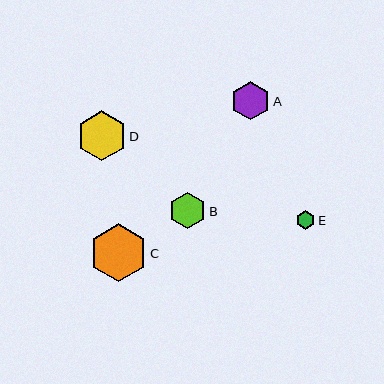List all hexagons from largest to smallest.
From largest to smallest: C, D, A, B, E.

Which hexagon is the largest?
Hexagon C is the largest with a size of approximately 58 pixels.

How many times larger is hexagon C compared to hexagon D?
Hexagon C is approximately 1.2 times the size of hexagon D.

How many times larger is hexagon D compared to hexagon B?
Hexagon D is approximately 1.4 times the size of hexagon B.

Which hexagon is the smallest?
Hexagon E is the smallest with a size of approximately 19 pixels.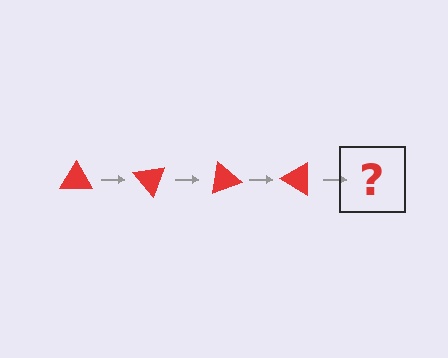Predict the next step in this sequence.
The next step is a red triangle rotated 200 degrees.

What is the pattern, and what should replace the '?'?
The pattern is that the triangle rotates 50 degrees each step. The '?' should be a red triangle rotated 200 degrees.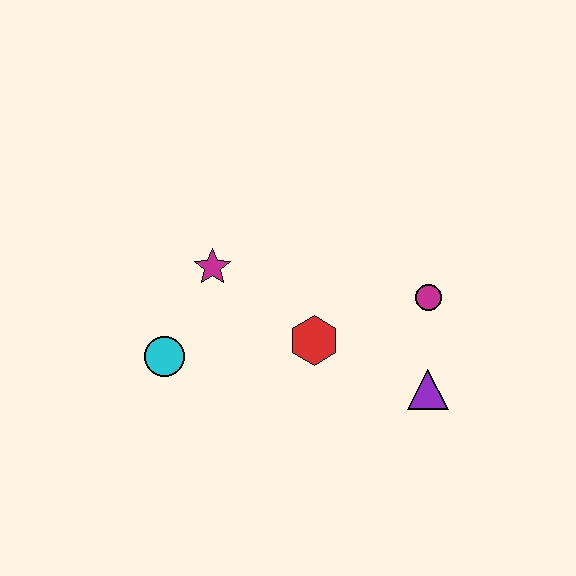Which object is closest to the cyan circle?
The magenta star is closest to the cyan circle.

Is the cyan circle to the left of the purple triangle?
Yes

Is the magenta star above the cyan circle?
Yes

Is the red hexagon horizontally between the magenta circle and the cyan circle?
Yes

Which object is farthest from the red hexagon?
The cyan circle is farthest from the red hexagon.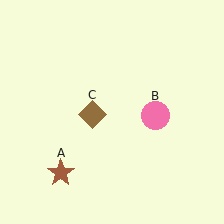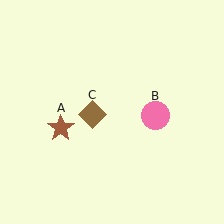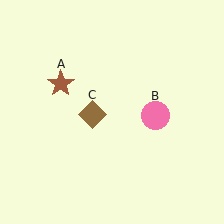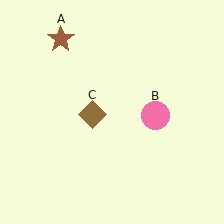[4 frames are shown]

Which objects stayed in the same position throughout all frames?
Pink circle (object B) and brown diamond (object C) remained stationary.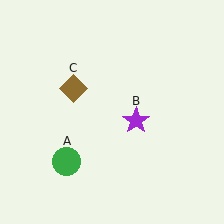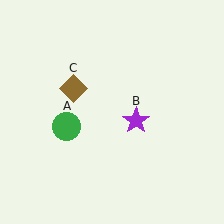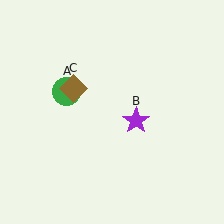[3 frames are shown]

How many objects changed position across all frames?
1 object changed position: green circle (object A).